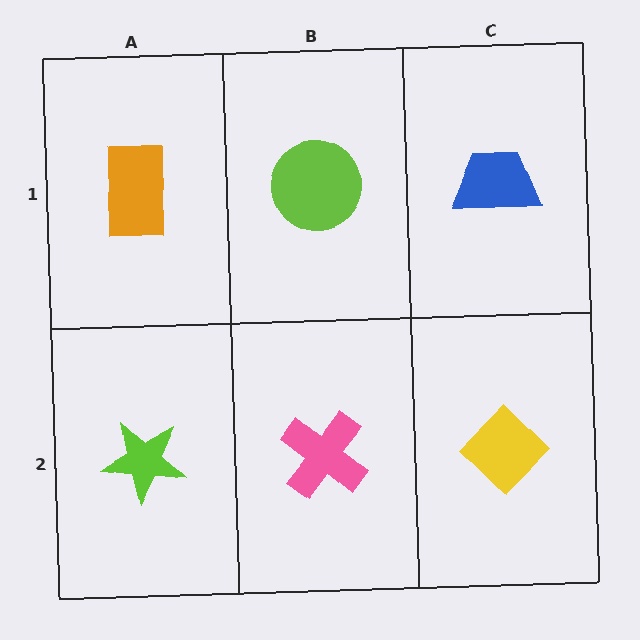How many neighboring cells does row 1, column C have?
2.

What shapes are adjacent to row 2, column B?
A lime circle (row 1, column B), a lime star (row 2, column A), a yellow diamond (row 2, column C).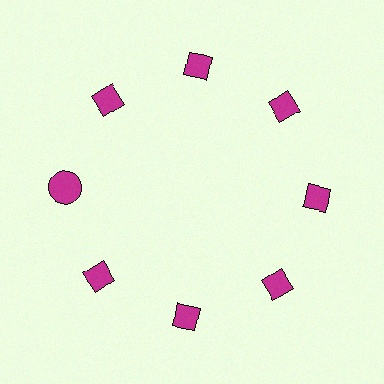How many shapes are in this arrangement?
There are 8 shapes arranged in a ring pattern.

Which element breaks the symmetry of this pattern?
The magenta circle at roughly the 9 o'clock position breaks the symmetry. All other shapes are magenta diamonds.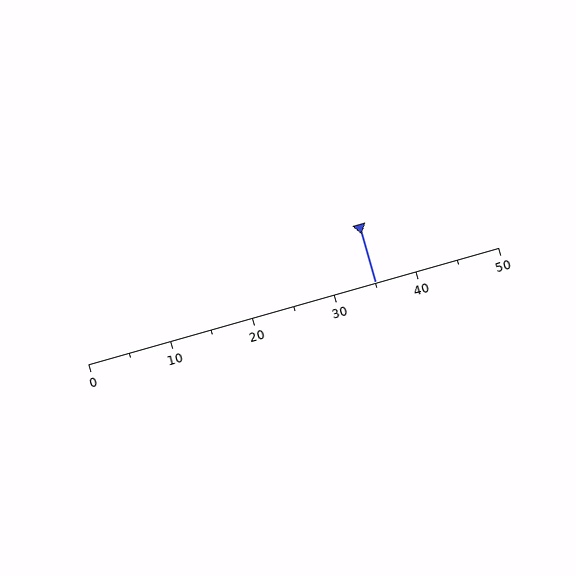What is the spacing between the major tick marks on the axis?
The major ticks are spaced 10 apart.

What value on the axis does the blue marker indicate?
The marker indicates approximately 35.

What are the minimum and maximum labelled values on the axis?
The axis runs from 0 to 50.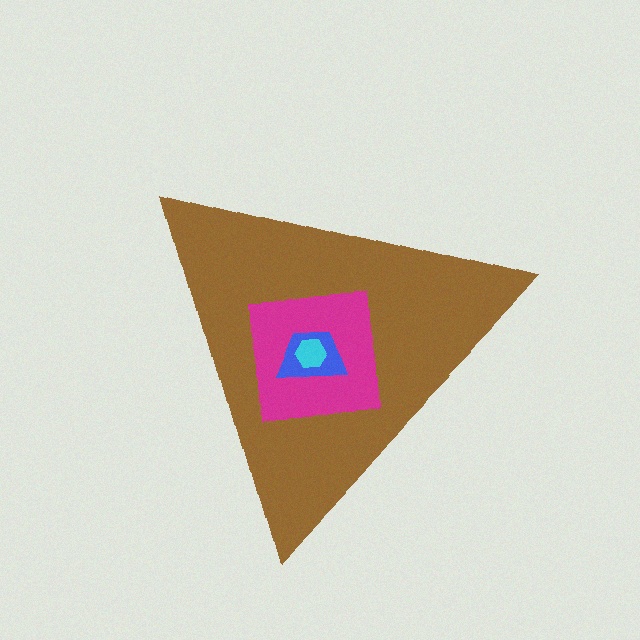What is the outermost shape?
The brown triangle.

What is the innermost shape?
The cyan hexagon.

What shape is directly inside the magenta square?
The blue trapezoid.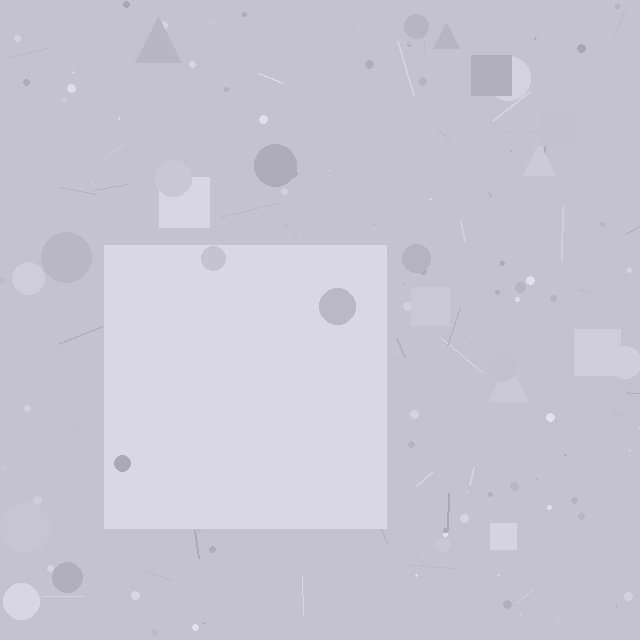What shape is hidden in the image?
A square is hidden in the image.